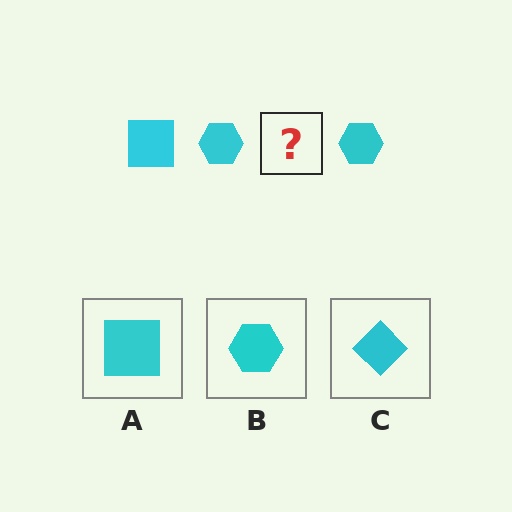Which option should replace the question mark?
Option A.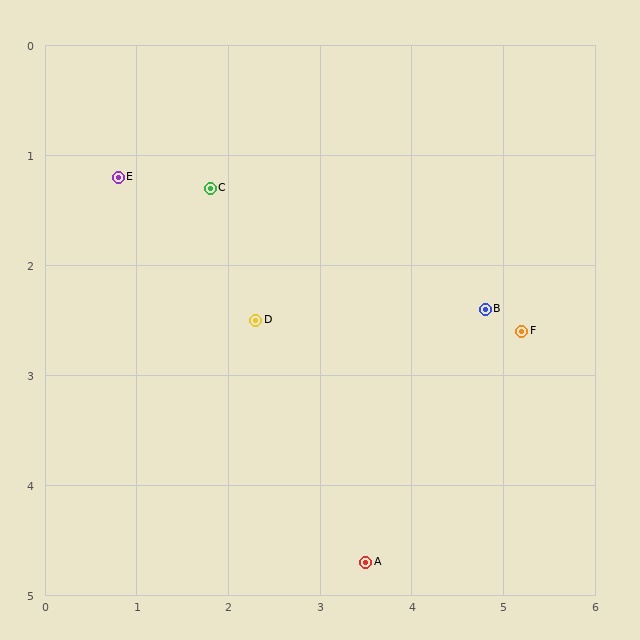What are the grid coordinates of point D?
Point D is at approximately (2.3, 2.5).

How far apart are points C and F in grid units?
Points C and F are about 3.6 grid units apart.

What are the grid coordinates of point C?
Point C is at approximately (1.8, 1.3).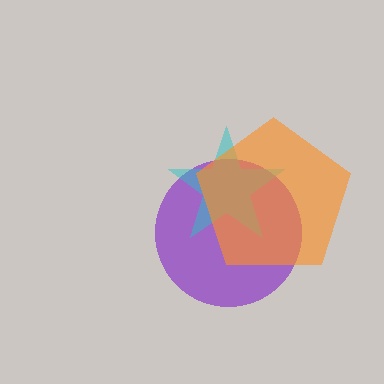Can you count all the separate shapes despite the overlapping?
Yes, there are 3 separate shapes.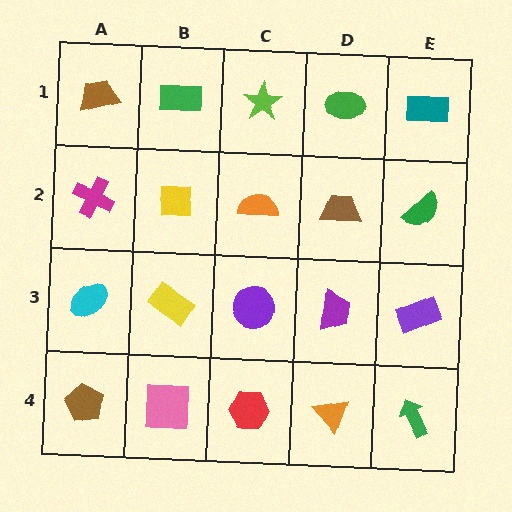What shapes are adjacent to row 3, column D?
A brown trapezoid (row 2, column D), an orange triangle (row 4, column D), a purple circle (row 3, column C), a purple rectangle (row 3, column E).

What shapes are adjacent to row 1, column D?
A brown trapezoid (row 2, column D), a lime star (row 1, column C), a teal rectangle (row 1, column E).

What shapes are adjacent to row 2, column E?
A teal rectangle (row 1, column E), a purple rectangle (row 3, column E), a brown trapezoid (row 2, column D).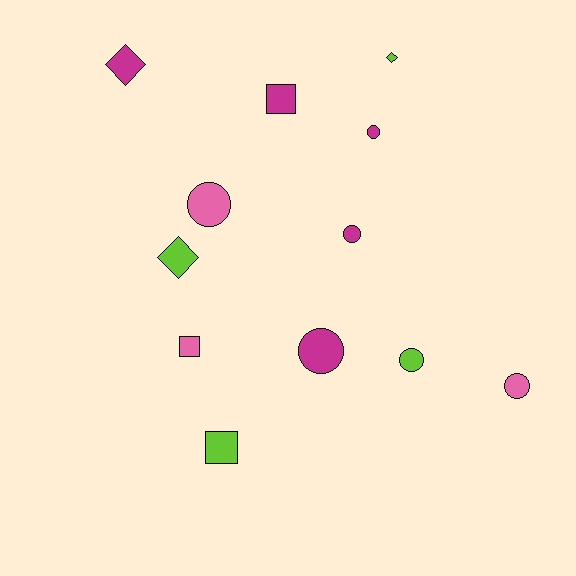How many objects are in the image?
There are 12 objects.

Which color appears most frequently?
Magenta, with 5 objects.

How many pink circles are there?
There are 2 pink circles.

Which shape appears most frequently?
Circle, with 6 objects.